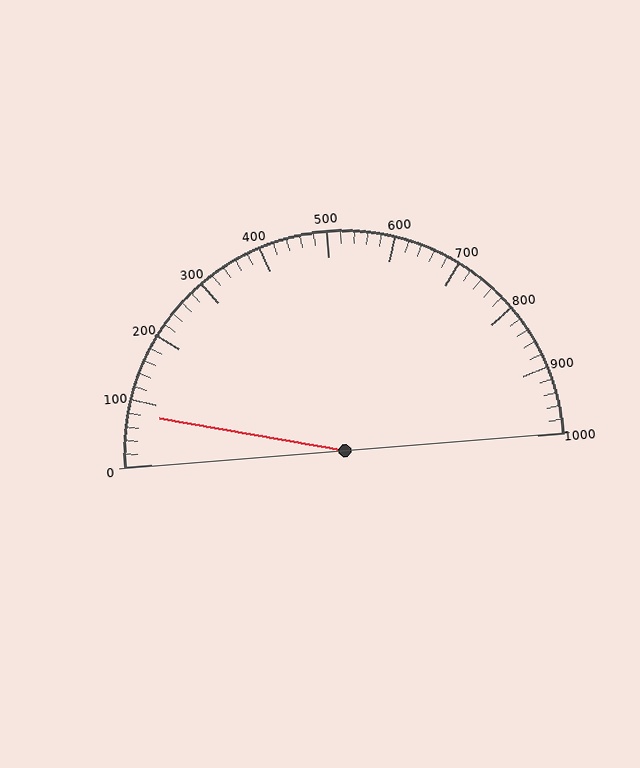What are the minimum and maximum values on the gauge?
The gauge ranges from 0 to 1000.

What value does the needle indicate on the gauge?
The needle indicates approximately 80.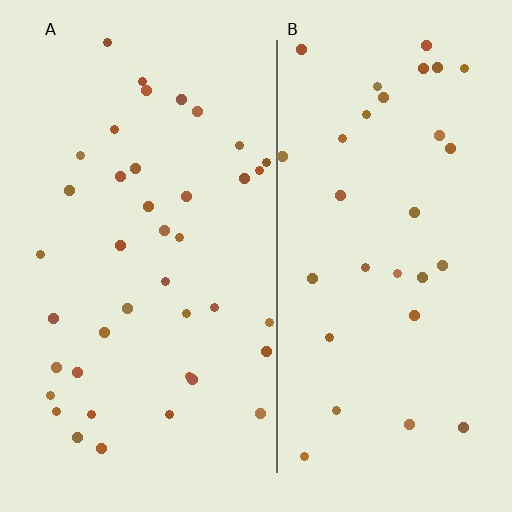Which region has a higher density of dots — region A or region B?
A (the left).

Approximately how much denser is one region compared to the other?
Approximately 1.3× — region A over region B.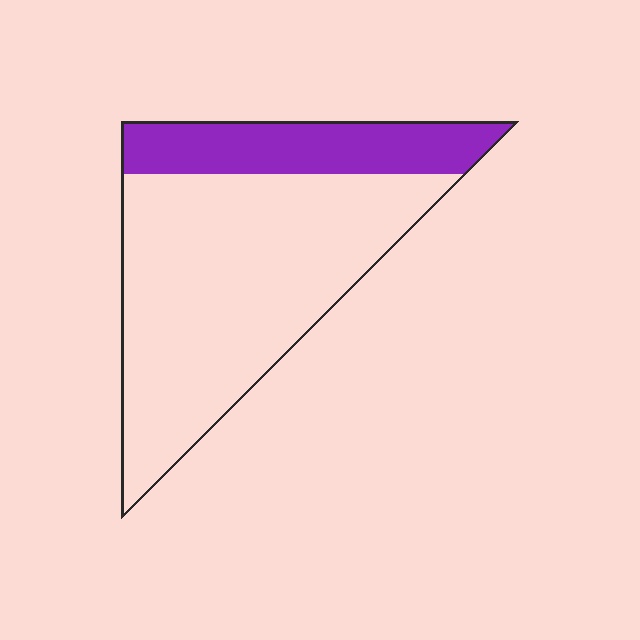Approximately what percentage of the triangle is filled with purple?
Approximately 25%.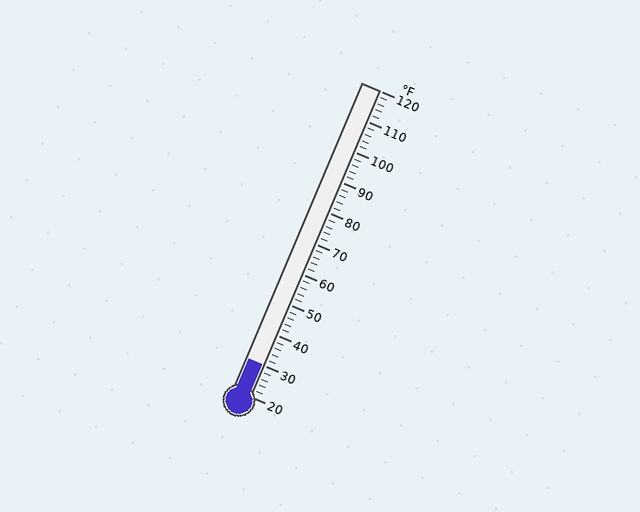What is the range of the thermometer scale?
The thermometer scale ranges from 20°F to 120°F.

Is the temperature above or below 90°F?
The temperature is below 90°F.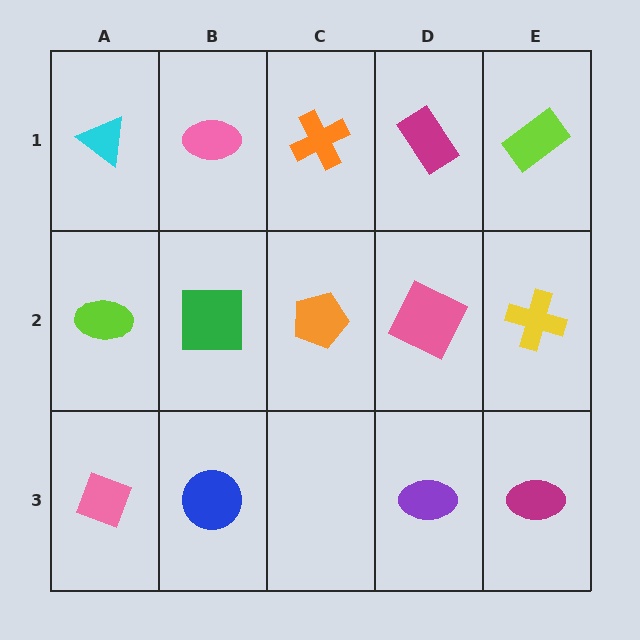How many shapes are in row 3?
4 shapes.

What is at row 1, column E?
A lime rectangle.